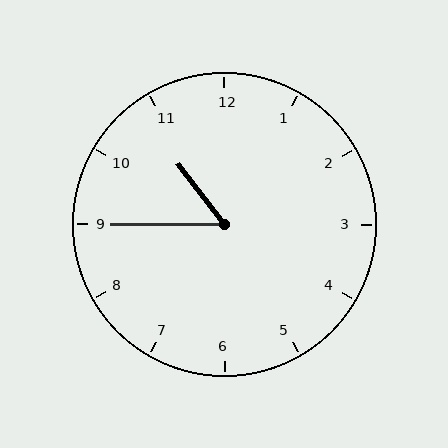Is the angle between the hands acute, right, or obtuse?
It is acute.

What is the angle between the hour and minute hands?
Approximately 52 degrees.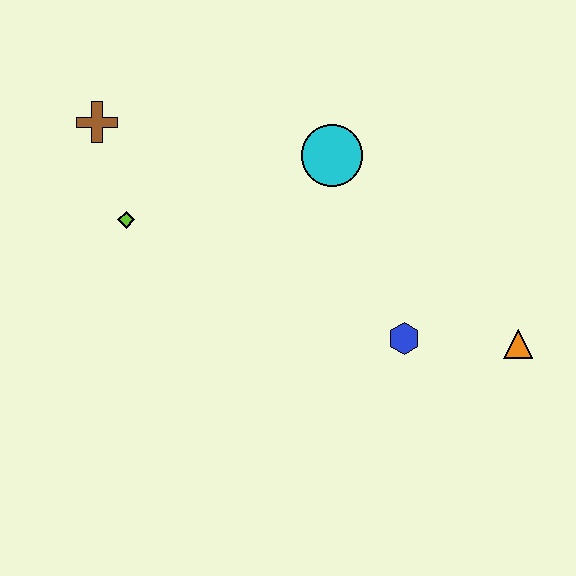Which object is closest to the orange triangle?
The blue hexagon is closest to the orange triangle.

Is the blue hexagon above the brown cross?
No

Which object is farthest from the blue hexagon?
The brown cross is farthest from the blue hexagon.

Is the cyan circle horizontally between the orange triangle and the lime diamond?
Yes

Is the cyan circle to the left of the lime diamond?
No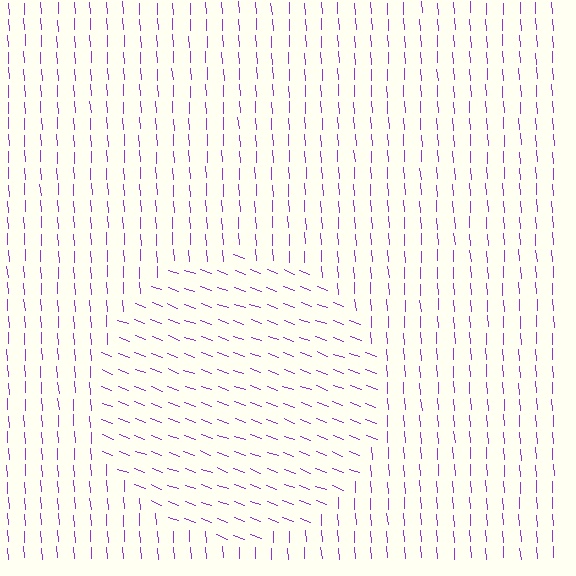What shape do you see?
I see a circle.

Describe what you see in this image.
The image is filled with small purple line segments. A circle region in the image has lines oriented differently from the surrounding lines, creating a visible texture boundary.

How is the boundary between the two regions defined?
The boundary is defined purely by a change in line orientation (approximately 66 degrees difference). All lines are the same color and thickness.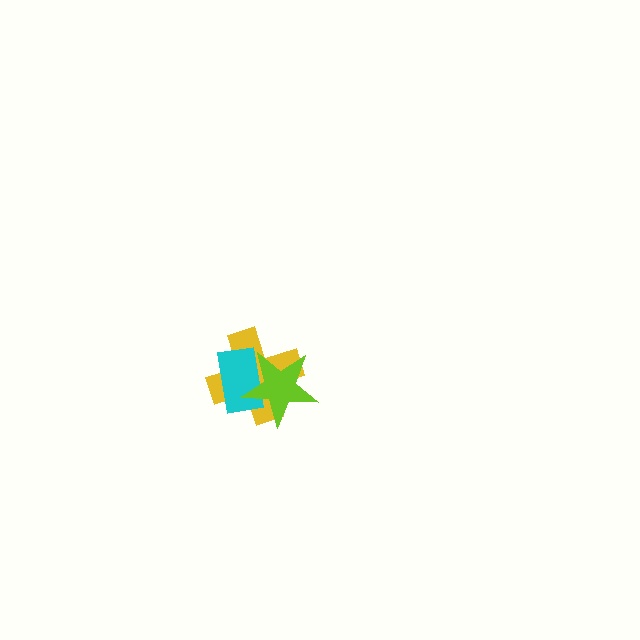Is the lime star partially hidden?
No, no other shape covers it.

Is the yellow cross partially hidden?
Yes, it is partially covered by another shape.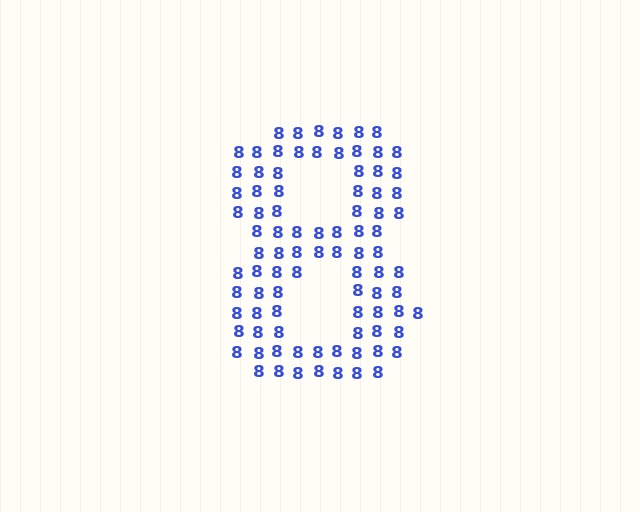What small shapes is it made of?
It is made of small digit 8's.